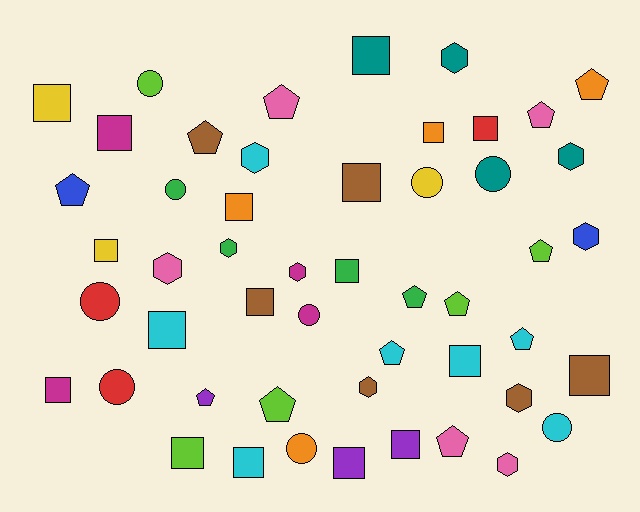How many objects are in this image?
There are 50 objects.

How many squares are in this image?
There are 18 squares.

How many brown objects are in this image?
There are 6 brown objects.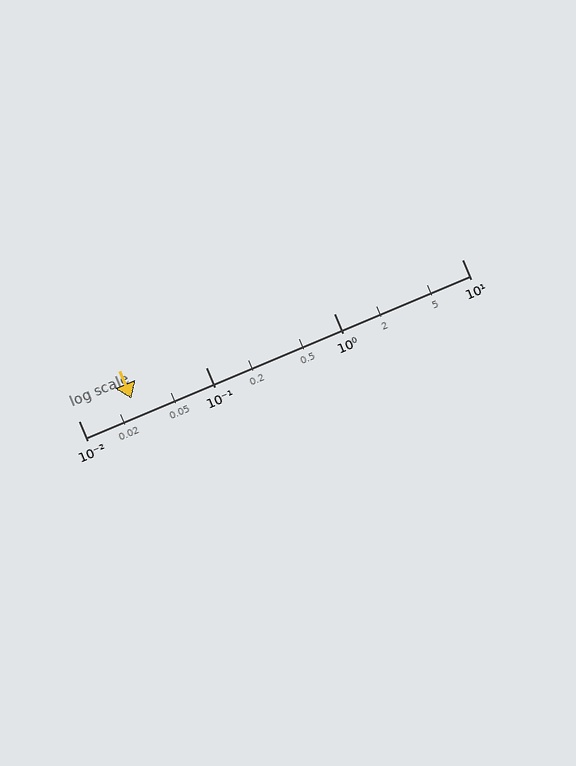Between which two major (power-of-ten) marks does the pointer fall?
The pointer is between 0.01 and 0.1.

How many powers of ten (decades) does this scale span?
The scale spans 3 decades, from 0.01 to 10.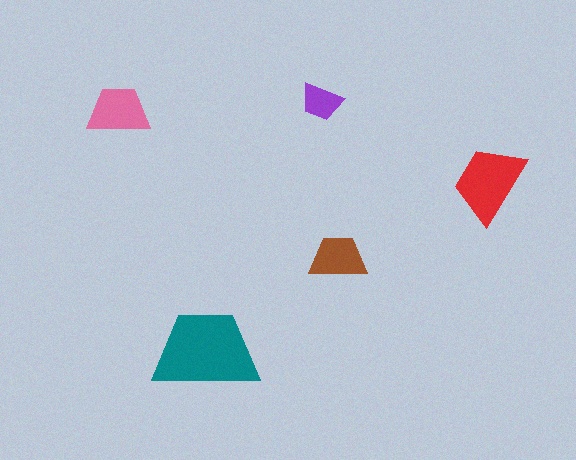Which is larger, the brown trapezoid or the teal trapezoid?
The teal one.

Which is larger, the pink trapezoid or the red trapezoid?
The red one.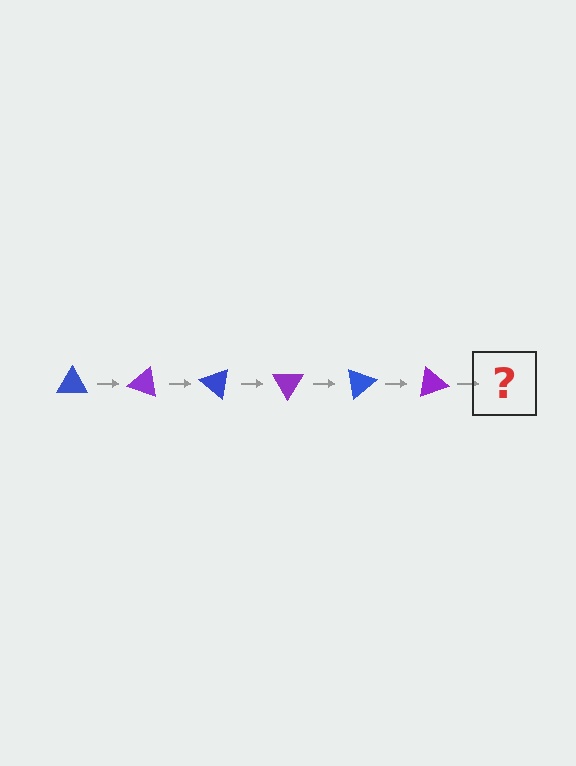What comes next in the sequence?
The next element should be a blue triangle, rotated 120 degrees from the start.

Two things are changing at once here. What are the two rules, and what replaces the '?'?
The two rules are that it rotates 20 degrees each step and the color cycles through blue and purple. The '?' should be a blue triangle, rotated 120 degrees from the start.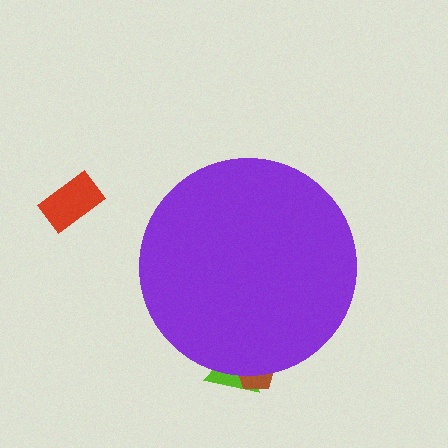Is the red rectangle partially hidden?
No, the red rectangle is fully visible.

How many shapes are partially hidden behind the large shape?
2 shapes are partially hidden.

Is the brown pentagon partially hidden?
Yes, the brown pentagon is partially hidden behind the purple circle.